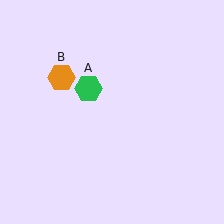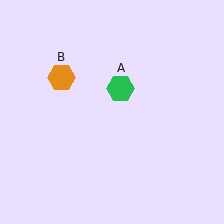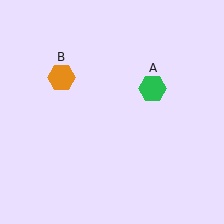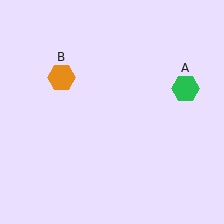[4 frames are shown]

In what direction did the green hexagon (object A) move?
The green hexagon (object A) moved right.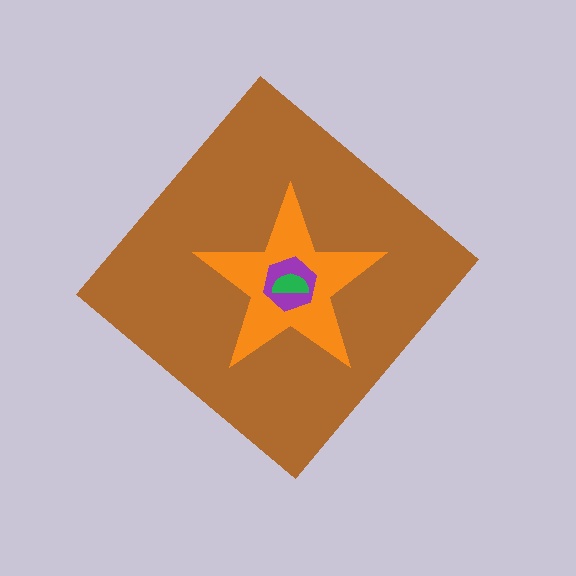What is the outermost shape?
The brown diamond.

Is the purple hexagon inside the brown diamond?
Yes.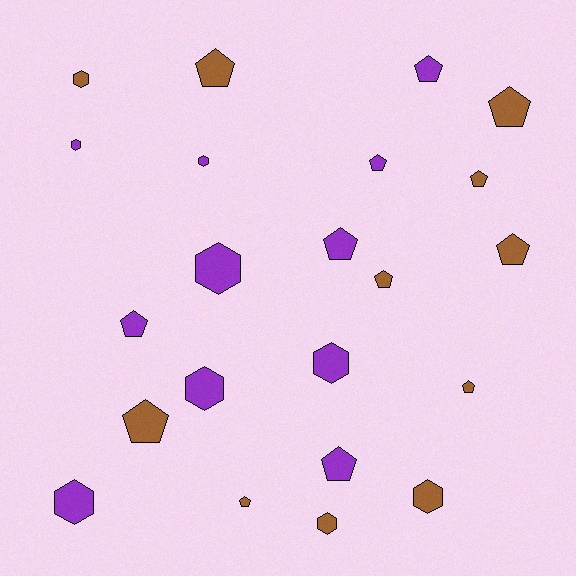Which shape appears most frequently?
Pentagon, with 13 objects.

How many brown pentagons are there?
There are 8 brown pentagons.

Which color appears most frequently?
Purple, with 11 objects.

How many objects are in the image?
There are 22 objects.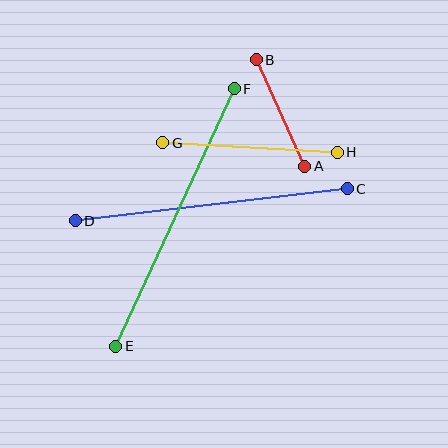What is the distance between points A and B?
The distance is approximately 117 pixels.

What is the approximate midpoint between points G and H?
The midpoint is at approximately (250, 148) pixels.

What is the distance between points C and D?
The distance is approximately 274 pixels.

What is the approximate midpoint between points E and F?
The midpoint is at approximately (175, 217) pixels.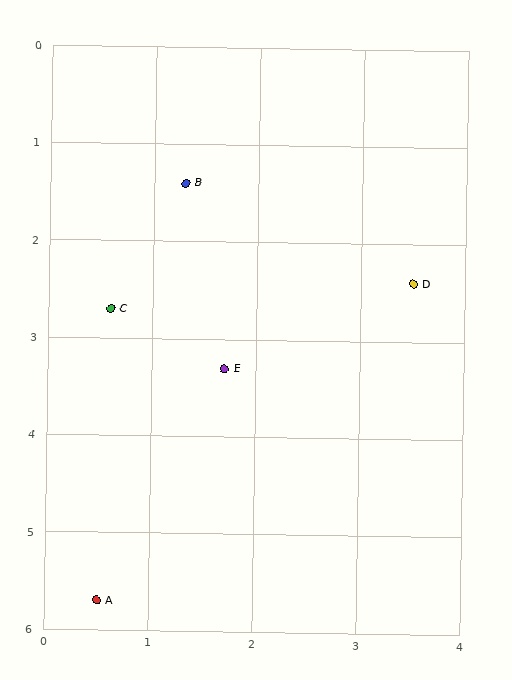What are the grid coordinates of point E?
Point E is at approximately (1.7, 3.3).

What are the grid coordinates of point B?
Point B is at approximately (1.3, 1.4).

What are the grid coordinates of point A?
Point A is at approximately (0.5, 5.7).